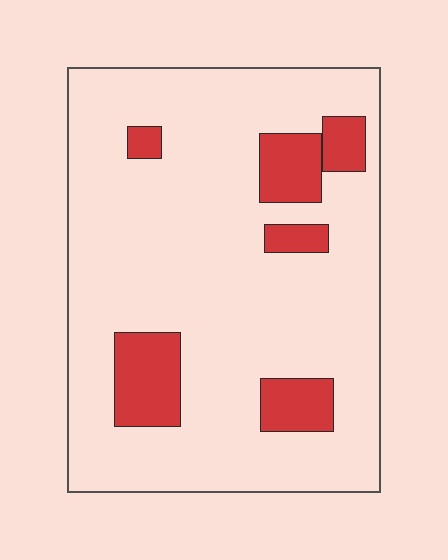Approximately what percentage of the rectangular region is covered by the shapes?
Approximately 15%.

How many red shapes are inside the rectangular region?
6.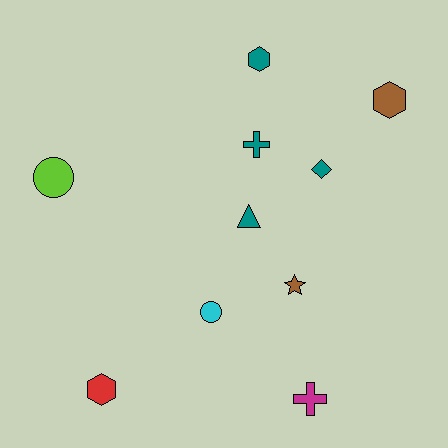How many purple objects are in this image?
There are no purple objects.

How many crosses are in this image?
There are 2 crosses.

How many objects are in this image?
There are 10 objects.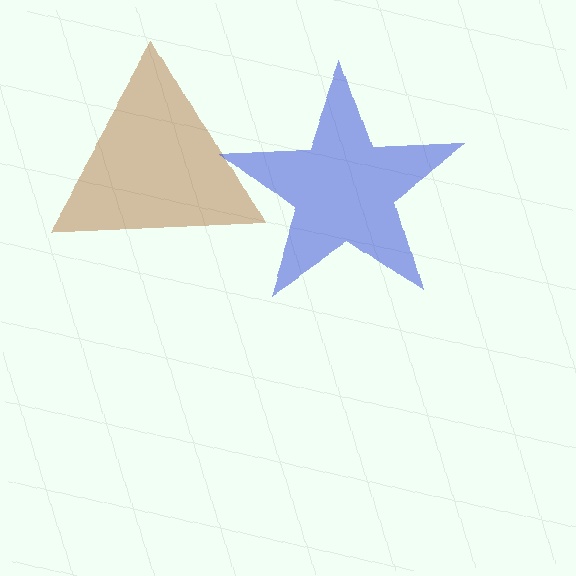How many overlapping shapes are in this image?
There are 2 overlapping shapes in the image.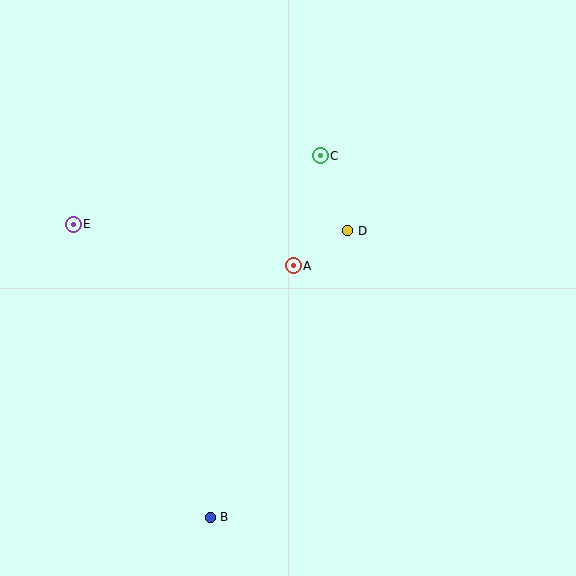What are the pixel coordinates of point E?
Point E is at (73, 224).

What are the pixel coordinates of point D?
Point D is at (348, 231).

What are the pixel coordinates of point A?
Point A is at (293, 266).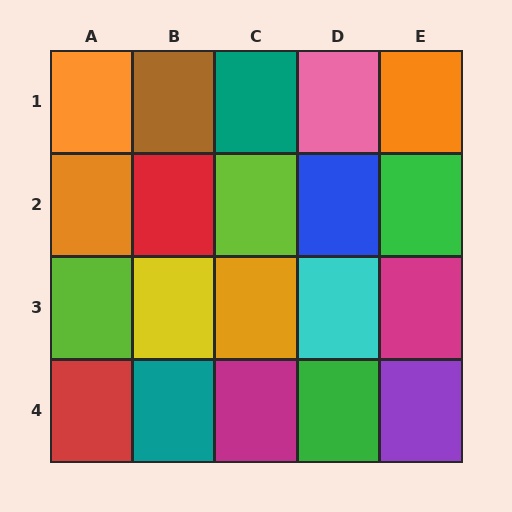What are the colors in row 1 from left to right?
Orange, brown, teal, pink, orange.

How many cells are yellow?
1 cell is yellow.